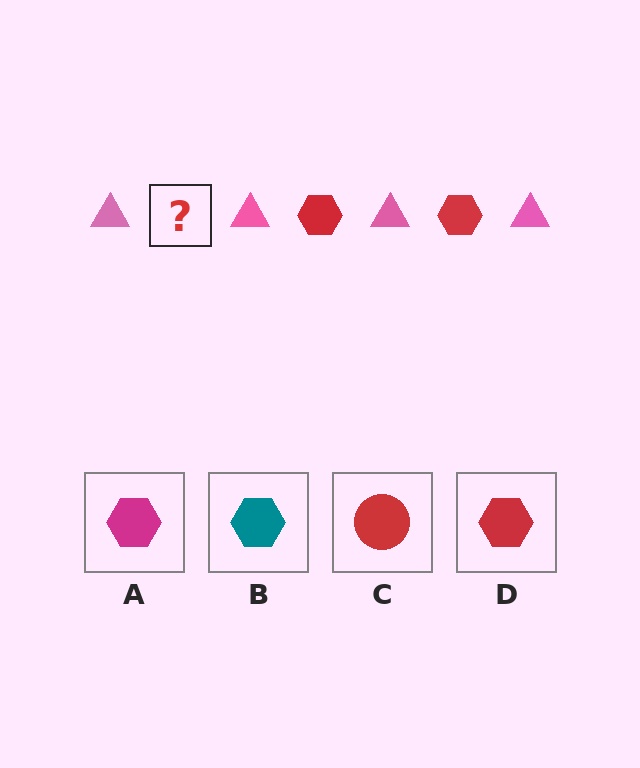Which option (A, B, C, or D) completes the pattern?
D.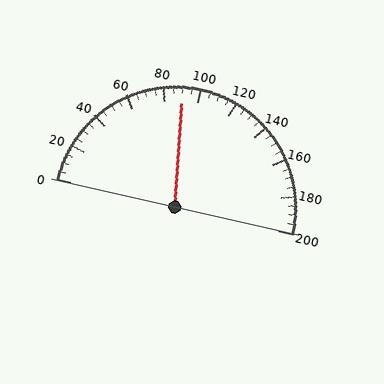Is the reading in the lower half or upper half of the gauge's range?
The reading is in the lower half of the range (0 to 200).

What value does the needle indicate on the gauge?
The needle indicates approximately 90.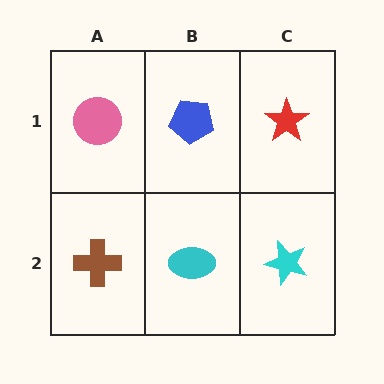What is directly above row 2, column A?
A pink circle.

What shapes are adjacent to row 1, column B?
A cyan ellipse (row 2, column B), a pink circle (row 1, column A), a red star (row 1, column C).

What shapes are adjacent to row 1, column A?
A brown cross (row 2, column A), a blue pentagon (row 1, column B).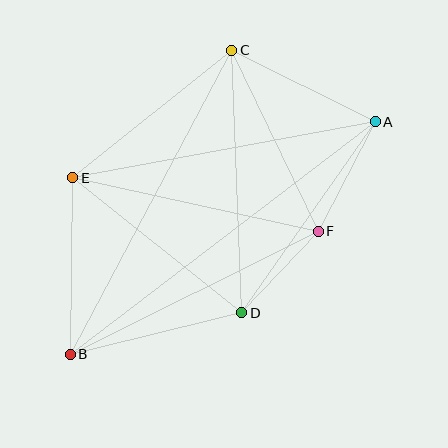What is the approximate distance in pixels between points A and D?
The distance between A and D is approximately 233 pixels.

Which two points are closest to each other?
Points D and F are closest to each other.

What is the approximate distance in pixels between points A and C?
The distance between A and C is approximately 160 pixels.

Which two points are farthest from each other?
Points A and B are farthest from each other.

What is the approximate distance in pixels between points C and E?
The distance between C and E is approximately 204 pixels.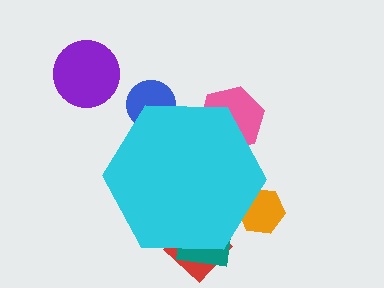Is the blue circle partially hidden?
Yes, the blue circle is partially hidden behind the cyan hexagon.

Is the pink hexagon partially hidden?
Yes, the pink hexagon is partially hidden behind the cyan hexagon.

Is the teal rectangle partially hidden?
Yes, the teal rectangle is partially hidden behind the cyan hexagon.